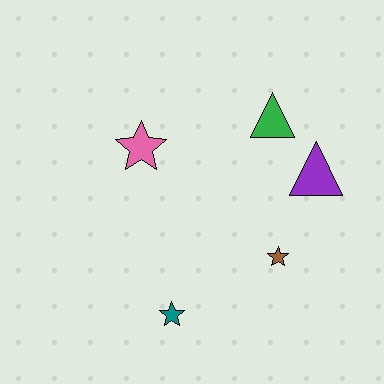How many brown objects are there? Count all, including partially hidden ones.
There is 1 brown object.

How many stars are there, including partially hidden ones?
There are 3 stars.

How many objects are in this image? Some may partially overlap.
There are 5 objects.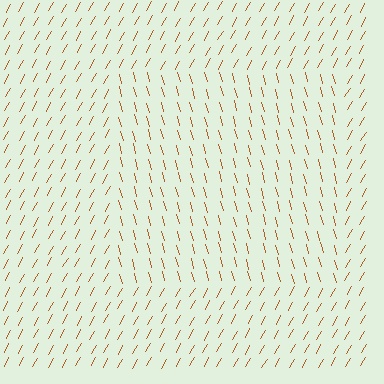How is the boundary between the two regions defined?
The boundary is defined purely by a change in line orientation (approximately 45 degrees difference). All lines are the same color and thickness.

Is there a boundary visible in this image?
Yes, there is a texture boundary formed by a change in line orientation.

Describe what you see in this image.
The image is filled with small brown line segments. A rectangle region in the image has lines oriented differently from the surrounding lines, creating a visible texture boundary.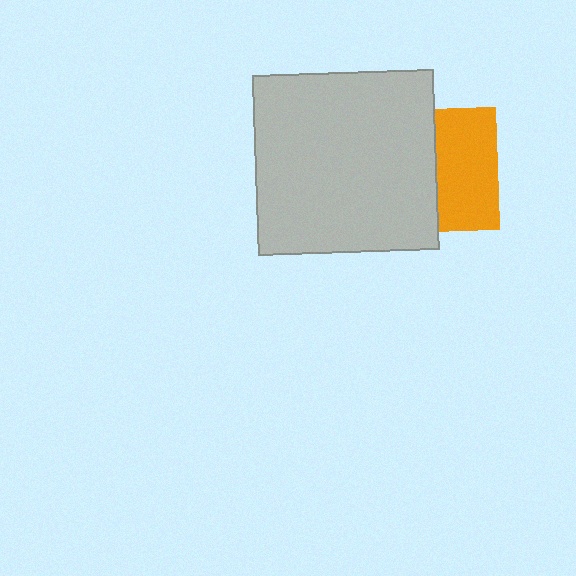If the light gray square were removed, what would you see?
You would see the complete orange square.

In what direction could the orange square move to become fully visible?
The orange square could move right. That would shift it out from behind the light gray square entirely.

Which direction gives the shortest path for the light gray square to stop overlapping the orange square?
Moving left gives the shortest separation.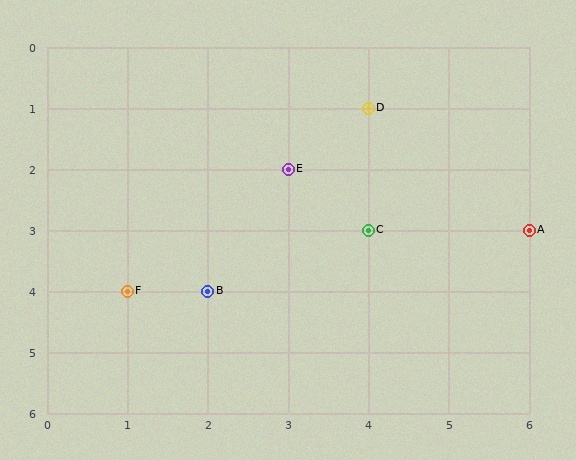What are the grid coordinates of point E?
Point E is at grid coordinates (3, 2).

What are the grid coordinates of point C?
Point C is at grid coordinates (4, 3).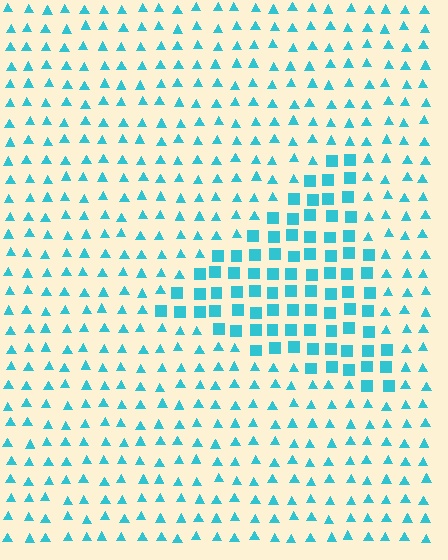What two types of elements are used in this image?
The image uses squares inside the triangle region and triangles outside it.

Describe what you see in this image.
The image is filled with small cyan elements arranged in a uniform grid. A triangle-shaped region contains squares, while the surrounding area contains triangles. The boundary is defined purely by the change in element shape.